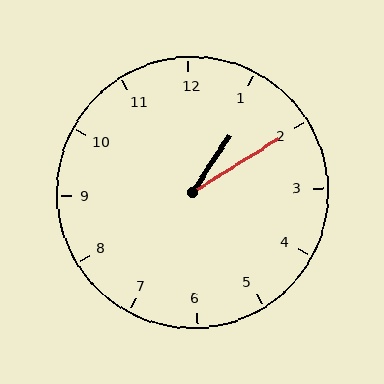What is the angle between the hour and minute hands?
Approximately 25 degrees.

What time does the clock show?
1:10.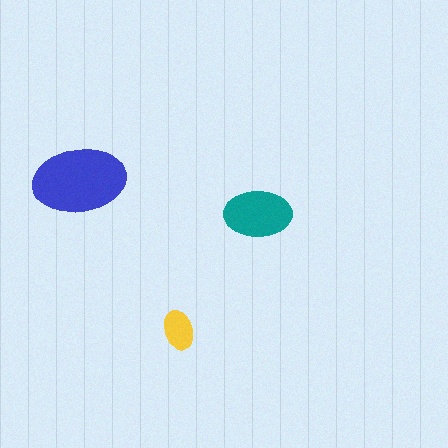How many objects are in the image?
There are 3 objects in the image.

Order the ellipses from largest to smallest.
the blue one, the teal one, the yellow one.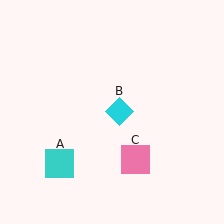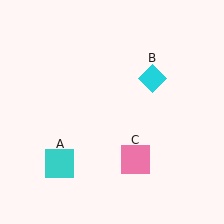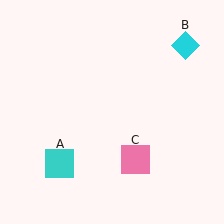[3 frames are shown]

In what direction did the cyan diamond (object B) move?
The cyan diamond (object B) moved up and to the right.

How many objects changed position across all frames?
1 object changed position: cyan diamond (object B).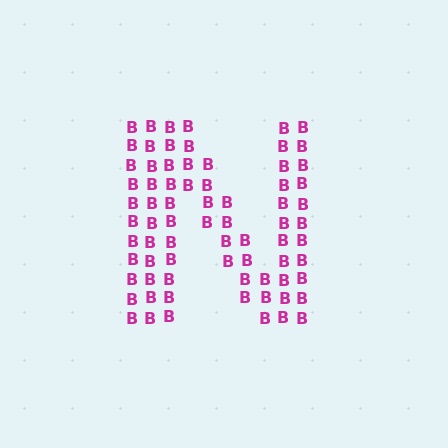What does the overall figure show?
The overall figure shows the letter N.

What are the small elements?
The small elements are letter B's.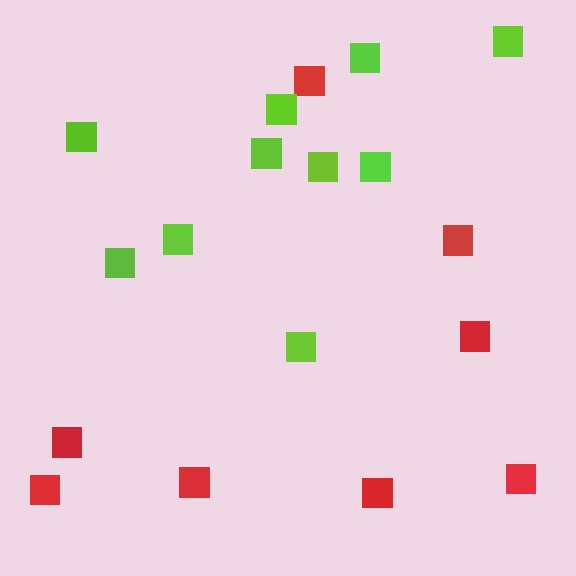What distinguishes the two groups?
There are 2 groups: one group of red squares (8) and one group of lime squares (10).